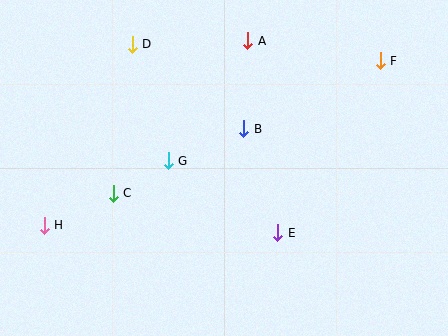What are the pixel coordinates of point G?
Point G is at (168, 161).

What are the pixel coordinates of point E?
Point E is at (278, 233).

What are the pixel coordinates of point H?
Point H is at (44, 225).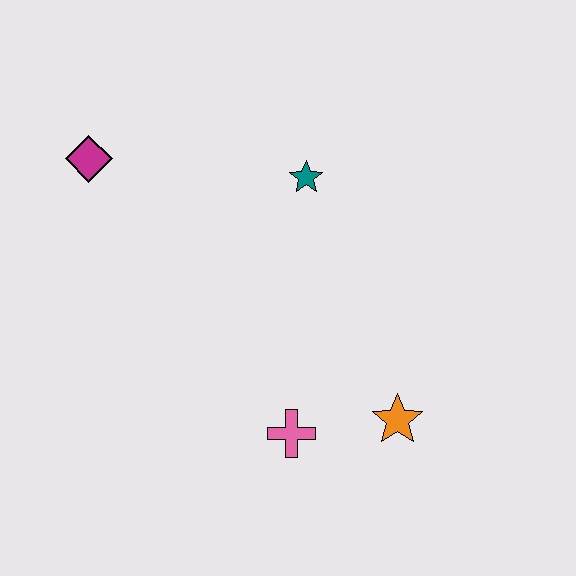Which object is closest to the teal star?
The magenta diamond is closest to the teal star.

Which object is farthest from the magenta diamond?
The orange star is farthest from the magenta diamond.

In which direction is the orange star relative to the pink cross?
The orange star is to the right of the pink cross.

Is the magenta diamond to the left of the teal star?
Yes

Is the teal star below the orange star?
No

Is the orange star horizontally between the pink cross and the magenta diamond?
No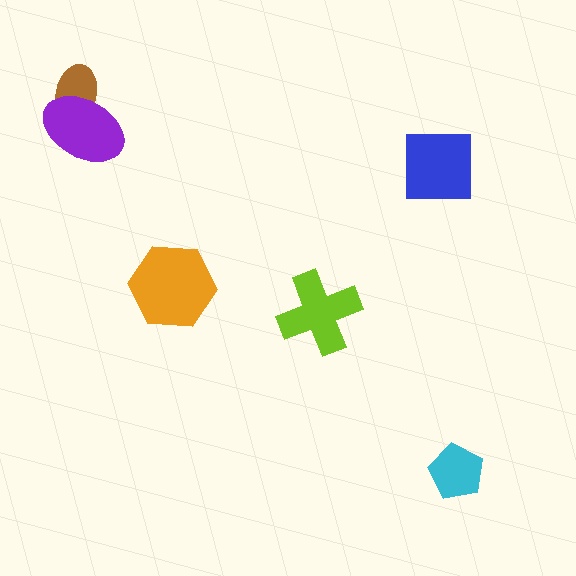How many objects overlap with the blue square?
0 objects overlap with the blue square.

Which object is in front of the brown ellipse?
The purple ellipse is in front of the brown ellipse.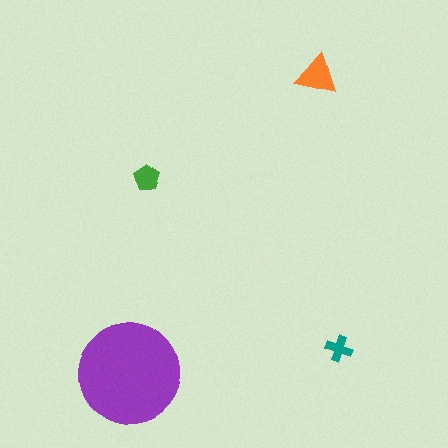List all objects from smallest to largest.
The teal cross, the green pentagon, the orange triangle, the purple circle.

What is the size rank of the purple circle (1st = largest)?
1st.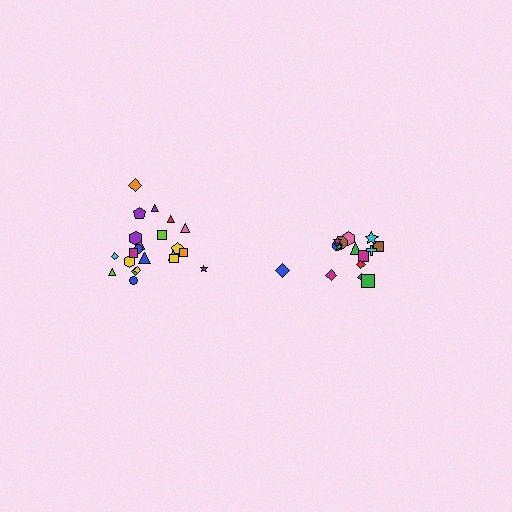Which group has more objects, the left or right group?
The left group.